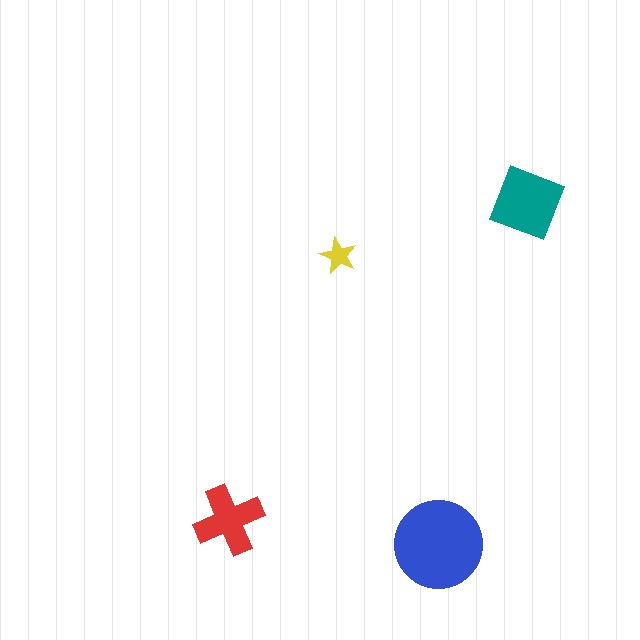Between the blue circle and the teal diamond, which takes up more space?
The blue circle.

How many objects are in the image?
There are 4 objects in the image.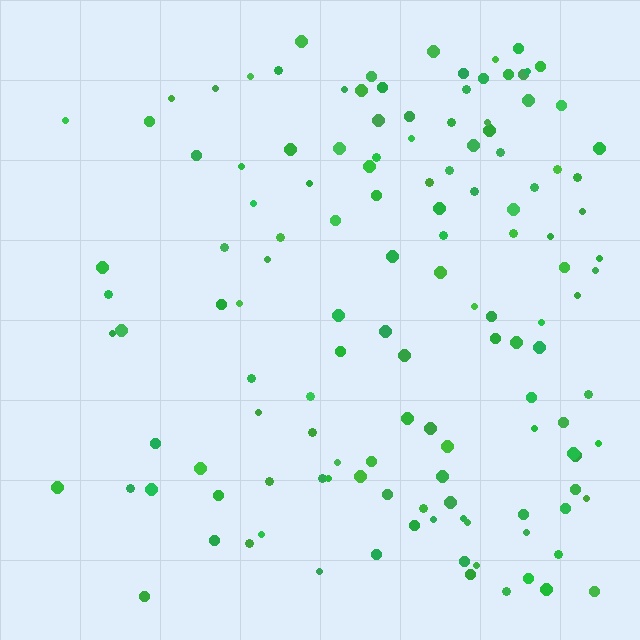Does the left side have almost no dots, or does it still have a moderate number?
Still a moderate number, just noticeably fewer than the right.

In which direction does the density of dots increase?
From left to right, with the right side densest.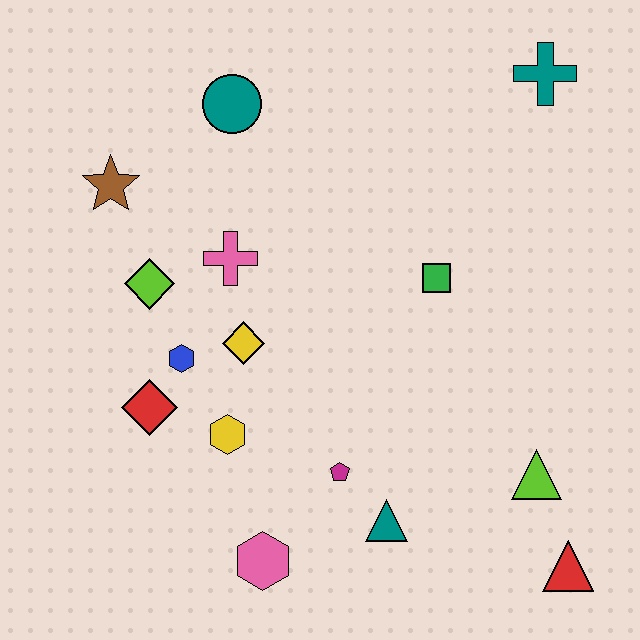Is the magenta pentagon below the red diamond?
Yes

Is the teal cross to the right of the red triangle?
No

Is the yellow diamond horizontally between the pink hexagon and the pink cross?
Yes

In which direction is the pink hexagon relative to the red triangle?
The pink hexagon is to the left of the red triangle.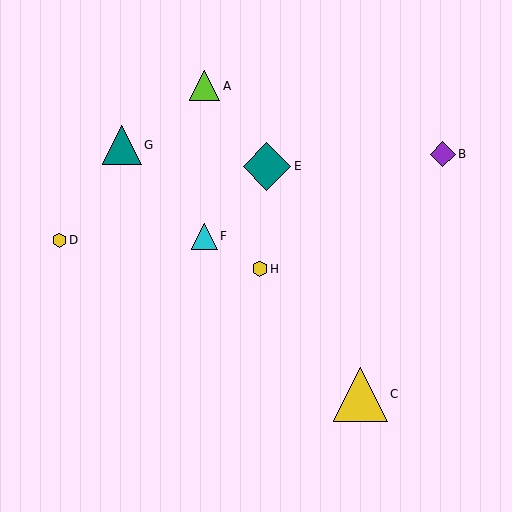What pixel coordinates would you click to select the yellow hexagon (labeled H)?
Click at (260, 269) to select the yellow hexagon H.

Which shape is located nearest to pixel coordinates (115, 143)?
The teal triangle (labeled G) at (122, 145) is nearest to that location.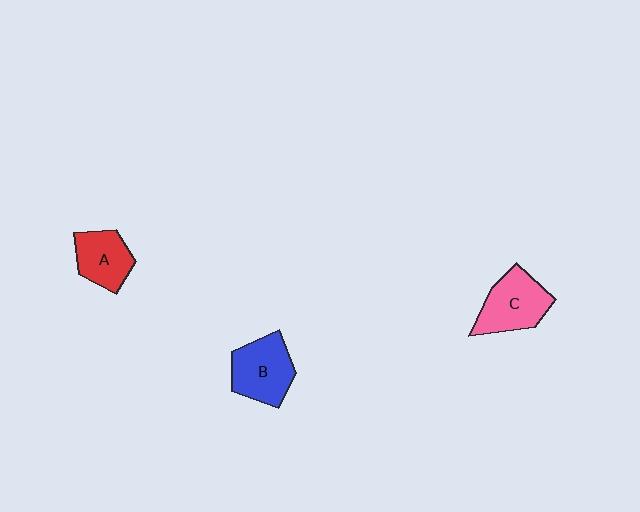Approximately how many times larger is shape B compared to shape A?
Approximately 1.3 times.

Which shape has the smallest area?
Shape A (red).